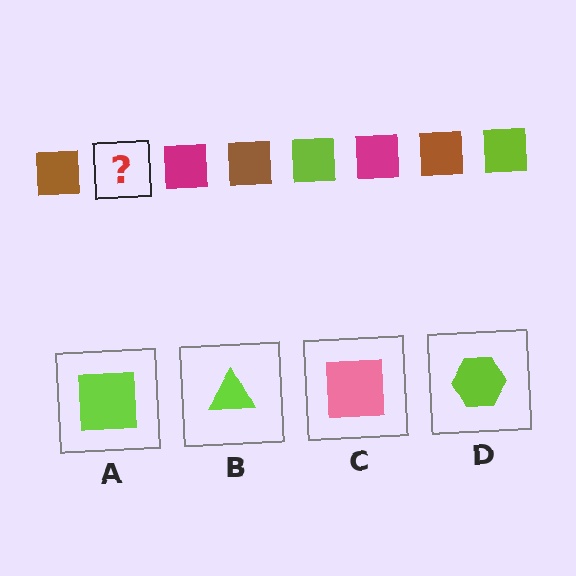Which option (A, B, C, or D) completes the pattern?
A.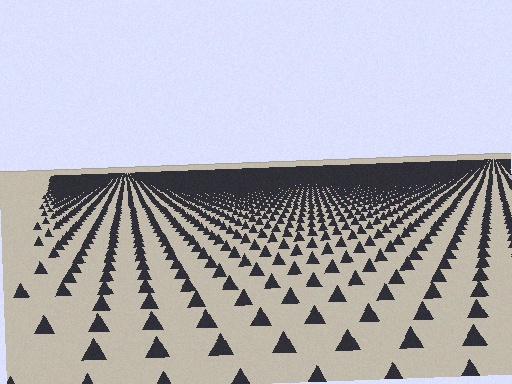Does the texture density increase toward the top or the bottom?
Density increases toward the top.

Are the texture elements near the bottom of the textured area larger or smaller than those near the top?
Larger. Near the bottom, elements are closer to the viewer and appear at a bigger on-screen size.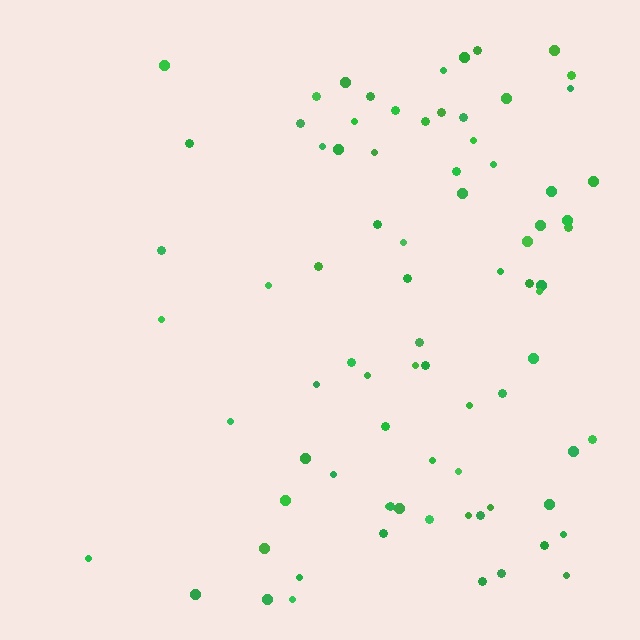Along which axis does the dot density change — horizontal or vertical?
Horizontal.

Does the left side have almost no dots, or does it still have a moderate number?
Still a moderate number, just noticeably fewer than the right.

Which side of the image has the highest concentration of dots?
The right.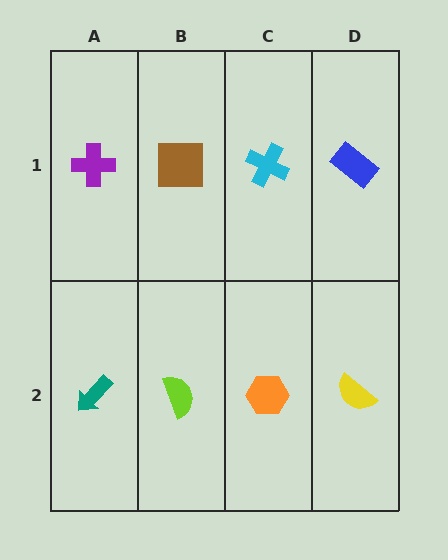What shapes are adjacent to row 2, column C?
A cyan cross (row 1, column C), a lime semicircle (row 2, column B), a yellow semicircle (row 2, column D).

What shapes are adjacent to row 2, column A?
A purple cross (row 1, column A), a lime semicircle (row 2, column B).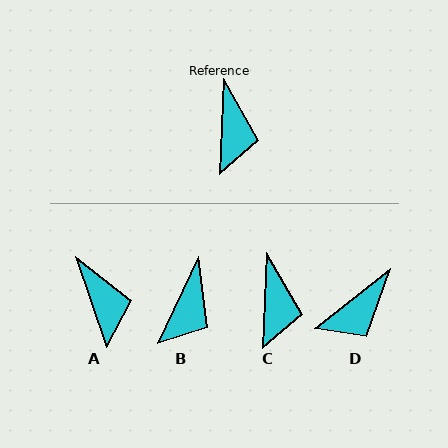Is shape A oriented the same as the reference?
No, it is off by about 22 degrees.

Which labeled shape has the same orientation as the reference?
C.